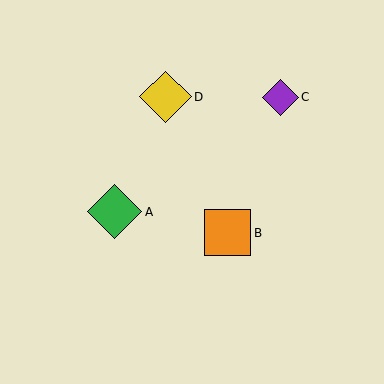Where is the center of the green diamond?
The center of the green diamond is at (114, 212).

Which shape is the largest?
The green diamond (labeled A) is the largest.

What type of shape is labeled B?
Shape B is an orange square.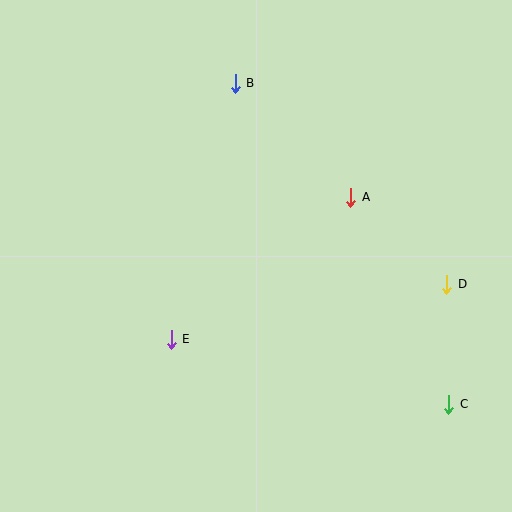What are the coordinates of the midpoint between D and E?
The midpoint between D and E is at (309, 312).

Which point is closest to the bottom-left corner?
Point E is closest to the bottom-left corner.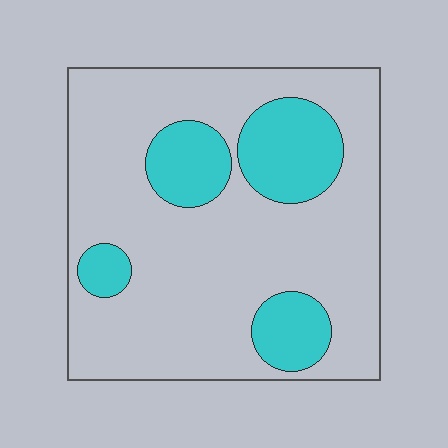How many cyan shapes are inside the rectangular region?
4.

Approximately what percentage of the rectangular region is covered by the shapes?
Approximately 25%.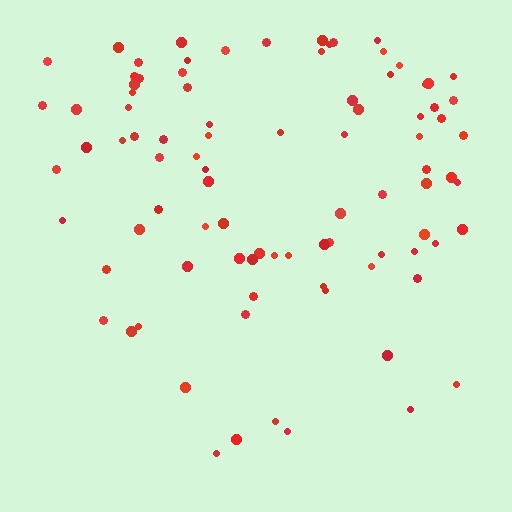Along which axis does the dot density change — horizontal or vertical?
Vertical.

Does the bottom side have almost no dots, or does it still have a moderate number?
Still a moderate number, just noticeably fewer than the top.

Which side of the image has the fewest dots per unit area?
The bottom.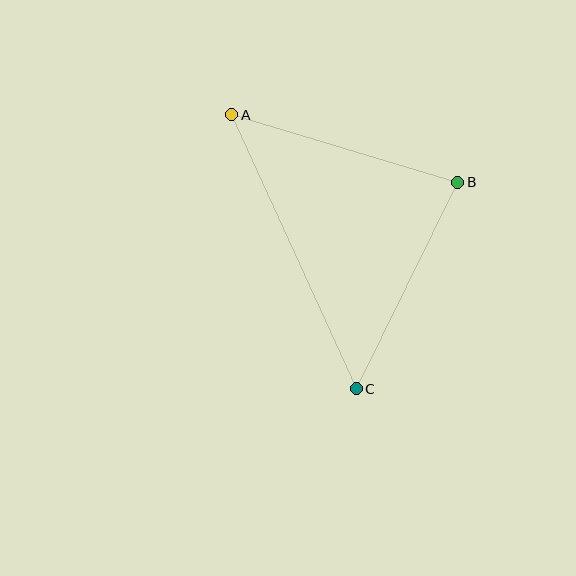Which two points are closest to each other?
Points B and C are closest to each other.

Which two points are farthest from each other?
Points A and C are farthest from each other.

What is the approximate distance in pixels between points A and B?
The distance between A and B is approximately 236 pixels.